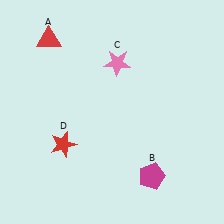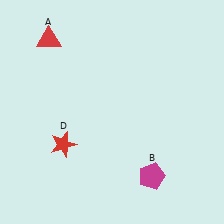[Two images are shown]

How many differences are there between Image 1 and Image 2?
There is 1 difference between the two images.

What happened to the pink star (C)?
The pink star (C) was removed in Image 2. It was in the top-right area of Image 1.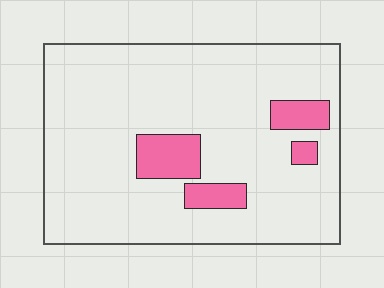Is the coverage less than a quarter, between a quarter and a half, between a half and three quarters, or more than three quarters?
Less than a quarter.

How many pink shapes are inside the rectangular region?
4.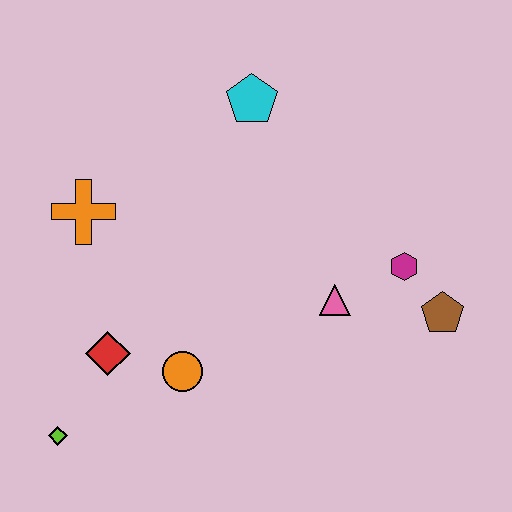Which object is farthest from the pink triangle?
The lime diamond is farthest from the pink triangle.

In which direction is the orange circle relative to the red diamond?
The orange circle is to the right of the red diamond.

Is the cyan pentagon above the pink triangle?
Yes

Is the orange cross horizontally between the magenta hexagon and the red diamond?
No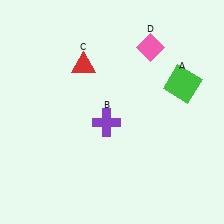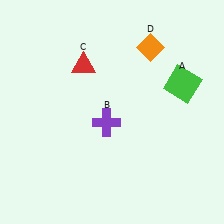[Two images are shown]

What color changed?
The diamond (D) changed from pink in Image 1 to orange in Image 2.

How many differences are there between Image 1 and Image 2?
There is 1 difference between the two images.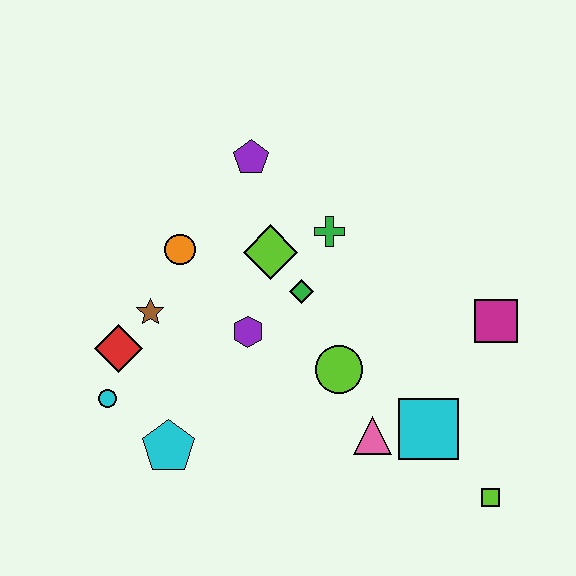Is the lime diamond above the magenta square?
Yes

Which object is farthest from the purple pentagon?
The lime square is farthest from the purple pentagon.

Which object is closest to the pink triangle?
The cyan square is closest to the pink triangle.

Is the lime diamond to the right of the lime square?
No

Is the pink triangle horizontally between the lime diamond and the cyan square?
Yes